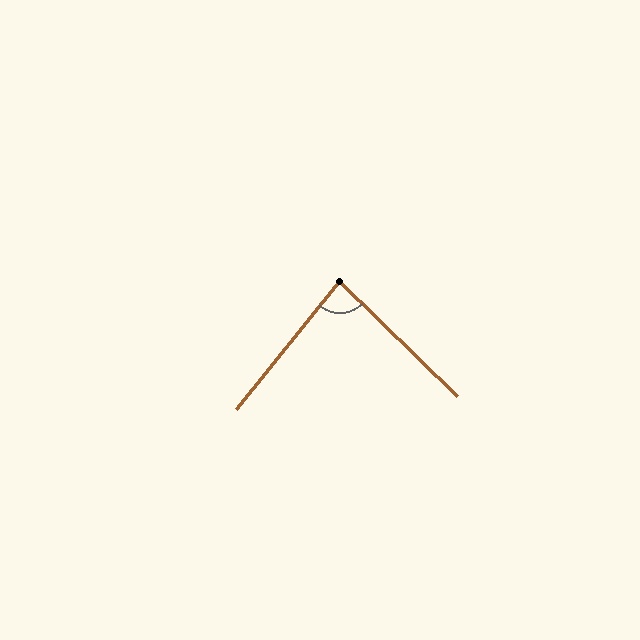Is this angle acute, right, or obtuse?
It is acute.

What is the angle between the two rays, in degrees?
Approximately 85 degrees.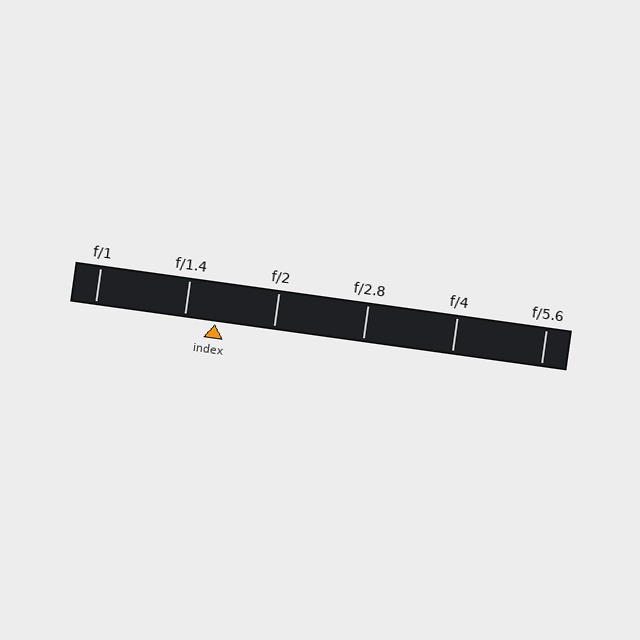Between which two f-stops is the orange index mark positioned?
The index mark is between f/1.4 and f/2.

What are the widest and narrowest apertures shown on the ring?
The widest aperture shown is f/1 and the narrowest is f/5.6.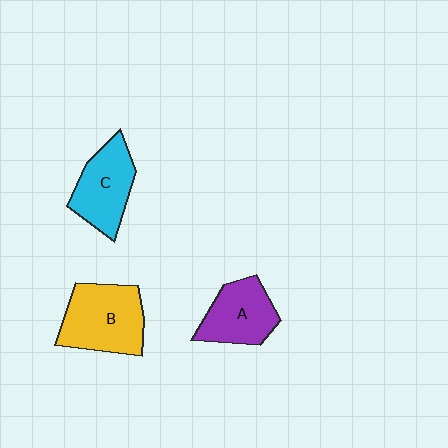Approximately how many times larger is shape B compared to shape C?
Approximately 1.2 times.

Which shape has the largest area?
Shape B (yellow).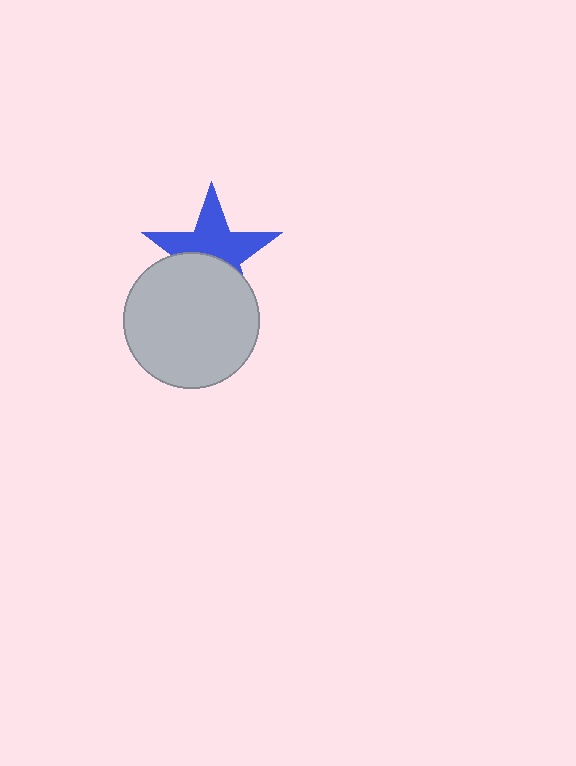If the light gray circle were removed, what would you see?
You would see the complete blue star.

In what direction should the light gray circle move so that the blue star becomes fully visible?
The light gray circle should move down. That is the shortest direction to clear the overlap and leave the blue star fully visible.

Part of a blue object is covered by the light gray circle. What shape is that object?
It is a star.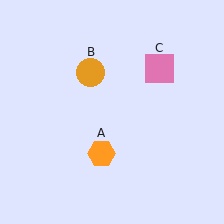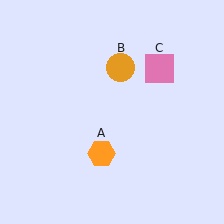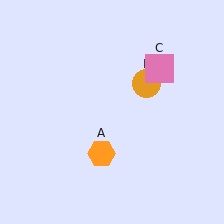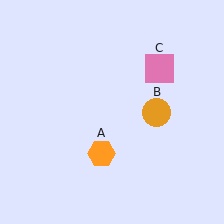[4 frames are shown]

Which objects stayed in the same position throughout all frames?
Orange hexagon (object A) and pink square (object C) remained stationary.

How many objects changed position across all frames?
1 object changed position: orange circle (object B).